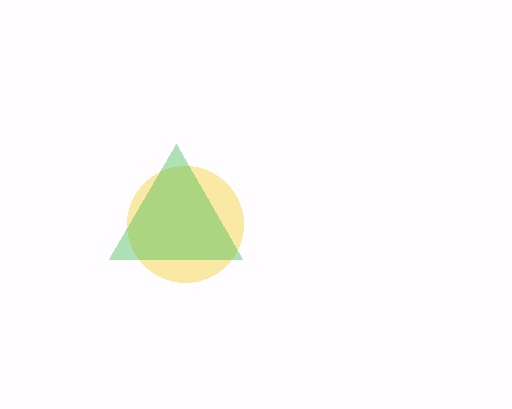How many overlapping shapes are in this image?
There are 2 overlapping shapes in the image.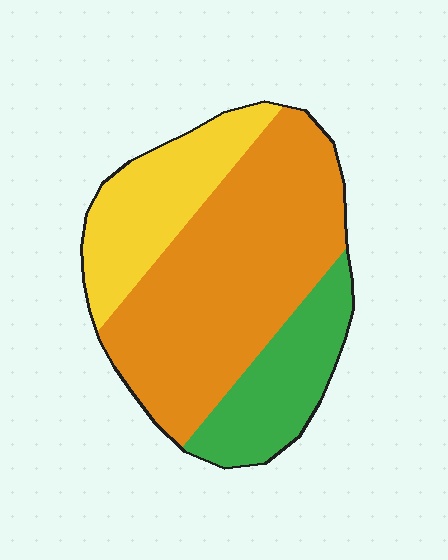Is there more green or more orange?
Orange.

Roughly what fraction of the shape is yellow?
Yellow takes up about one quarter (1/4) of the shape.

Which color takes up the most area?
Orange, at roughly 55%.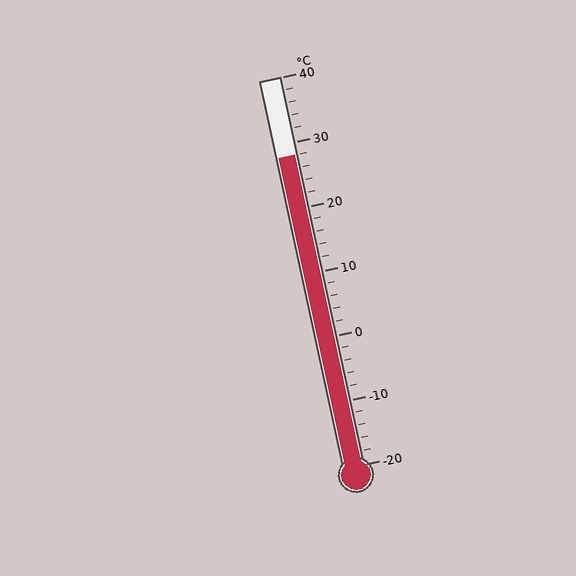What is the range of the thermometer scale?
The thermometer scale ranges from -20°C to 40°C.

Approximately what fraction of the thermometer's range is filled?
The thermometer is filled to approximately 80% of its range.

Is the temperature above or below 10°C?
The temperature is above 10°C.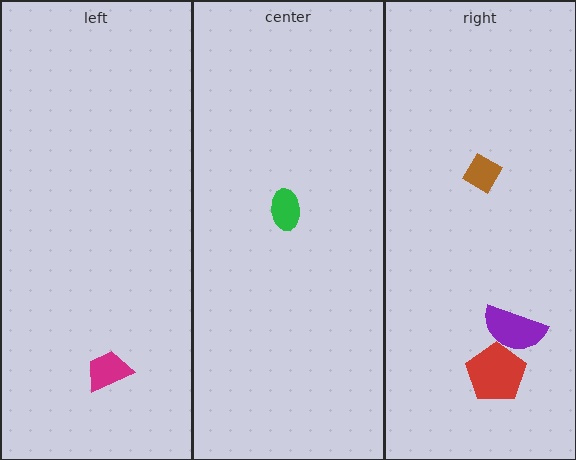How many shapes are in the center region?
1.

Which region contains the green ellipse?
The center region.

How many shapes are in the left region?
1.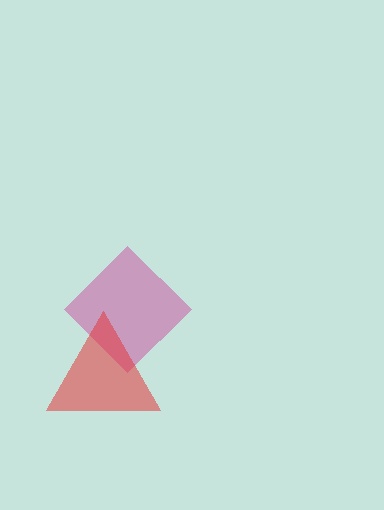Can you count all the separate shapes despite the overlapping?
Yes, there are 2 separate shapes.